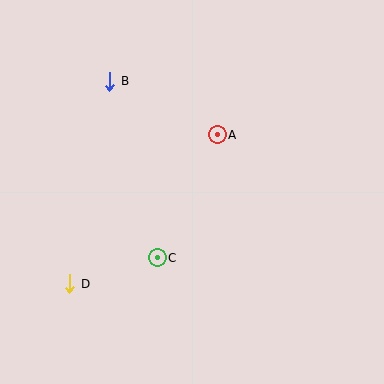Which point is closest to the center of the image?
Point A at (217, 135) is closest to the center.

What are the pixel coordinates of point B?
Point B is at (110, 81).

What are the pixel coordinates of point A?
Point A is at (217, 135).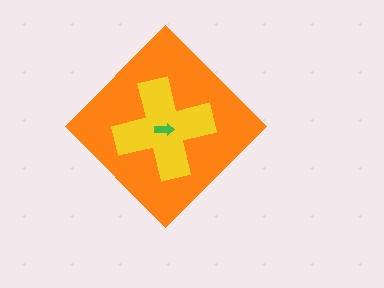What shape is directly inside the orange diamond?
The yellow cross.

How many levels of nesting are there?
3.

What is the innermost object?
The green arrow.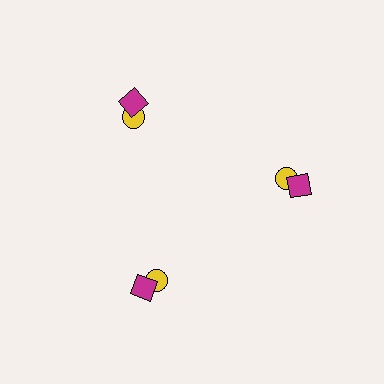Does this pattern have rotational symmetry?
Yes, this pattern has 3-fold rotational symmetry. It looks the same after rotating 120 degrees around the center.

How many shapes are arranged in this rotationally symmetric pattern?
There are 6 shapes, arranged in 3 groups of 2.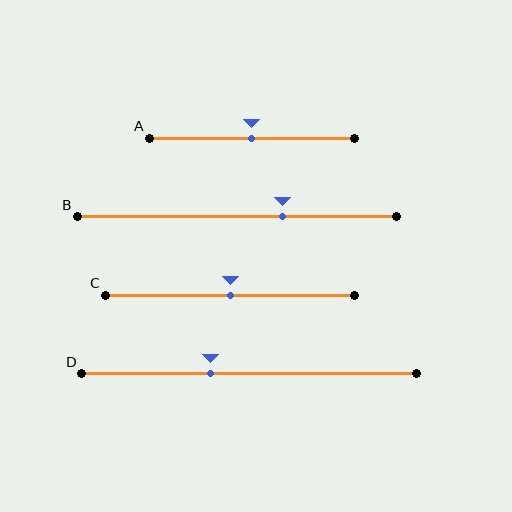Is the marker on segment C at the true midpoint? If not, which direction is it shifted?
Yes, the marker on segment C is at the true midpoint.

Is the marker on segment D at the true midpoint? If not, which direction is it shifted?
No, the marker on segment D is shifted to the left by about 12% of the segment length.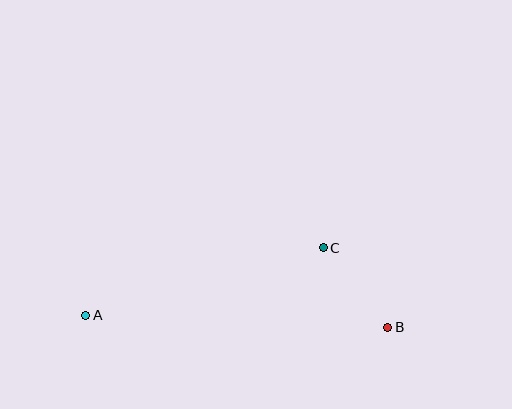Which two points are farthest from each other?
Points A and B are farthest from each other.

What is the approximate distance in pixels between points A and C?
The distance between A and C is approximately 247 pixels.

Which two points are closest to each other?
Points B and C are closest to each other.